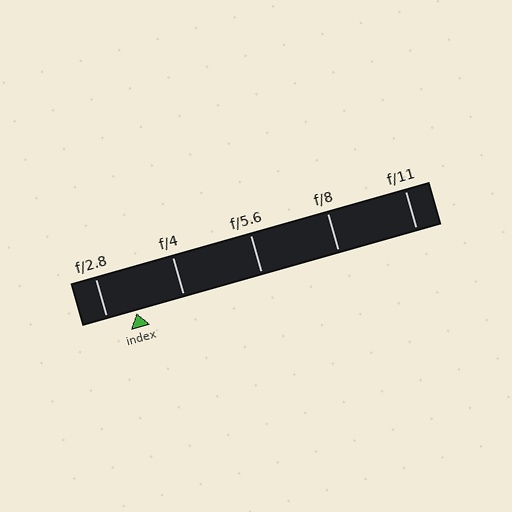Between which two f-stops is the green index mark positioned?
The index mark is between f/2.8 and f/4.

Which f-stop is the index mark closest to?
The index mark is closest to f/2.8.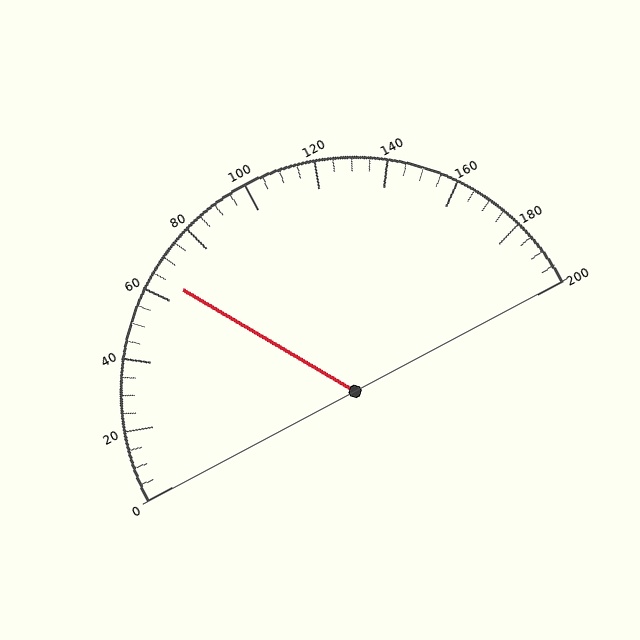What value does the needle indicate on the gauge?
The needle indicates approximately 65.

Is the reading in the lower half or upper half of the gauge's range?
The reading is in the lower half of the range (0 to 200).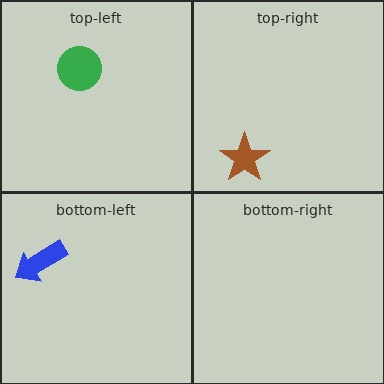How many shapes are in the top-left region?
1.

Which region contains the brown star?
The top-right region.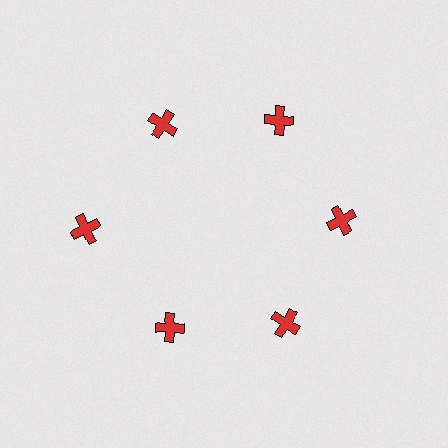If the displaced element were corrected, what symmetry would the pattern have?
It would have 6-fold rotational symmetry — the pattern would map onto itself every 60 degrees.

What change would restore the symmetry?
The symmetry would be restored by moving it inward, back onto the ring so that all 6 crosses sit at equal angles and equal distance from the center.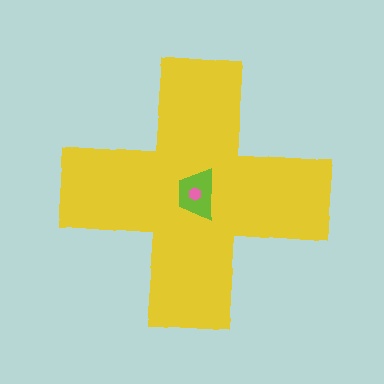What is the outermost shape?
The yellow cross.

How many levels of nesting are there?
3.